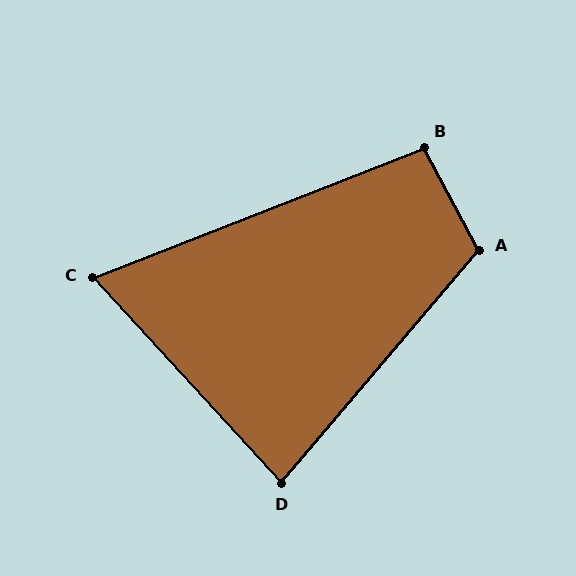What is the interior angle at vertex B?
Approximately 97 degrees (obtuse).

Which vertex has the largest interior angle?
A, at approximately 111 degrees.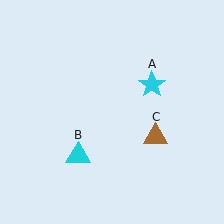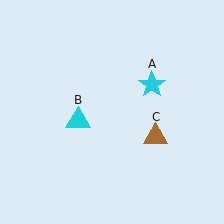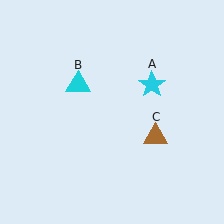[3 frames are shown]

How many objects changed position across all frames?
1 object changed position: cyan triangle (object B).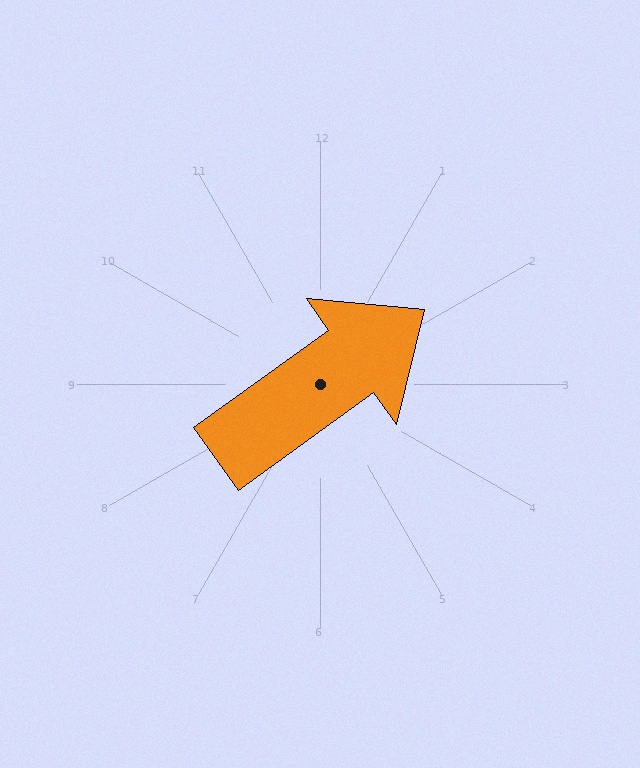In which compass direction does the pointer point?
Northeast.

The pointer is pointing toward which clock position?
Roughly 2 o'clock.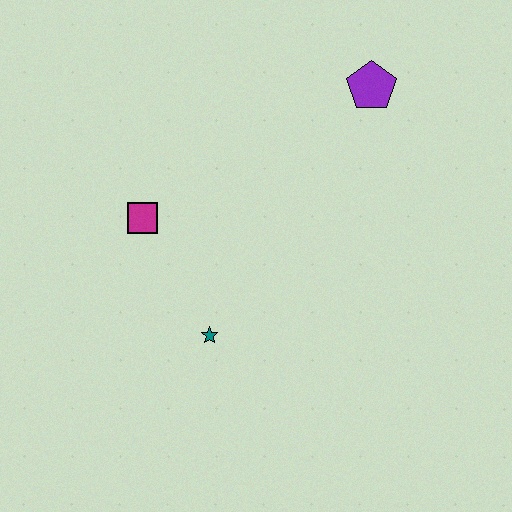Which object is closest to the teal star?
The magenta square is closest to the teal star.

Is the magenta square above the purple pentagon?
No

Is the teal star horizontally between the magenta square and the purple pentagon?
Yes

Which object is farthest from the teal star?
The purple pentagon is farthest from the teal star.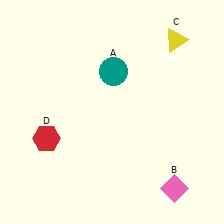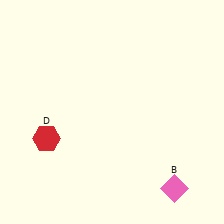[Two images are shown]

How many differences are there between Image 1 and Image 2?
There are 2 differences between the two images.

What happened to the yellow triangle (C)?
The yellow triangle (C) was removed in Image 2. It was in the top-right area of Image 1.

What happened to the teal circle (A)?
The teal circle (A) was removed in Image 2. It was in the top-right area of Image 1.